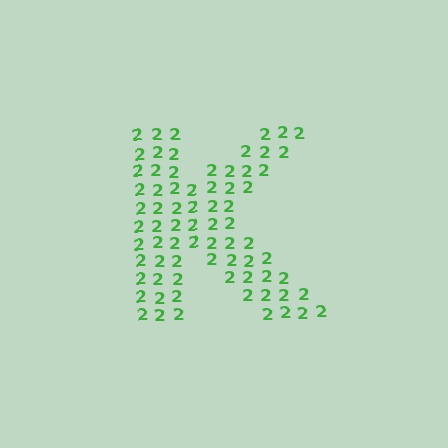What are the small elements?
The small elements are digit 2's.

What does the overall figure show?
The overall figure shows the letter K.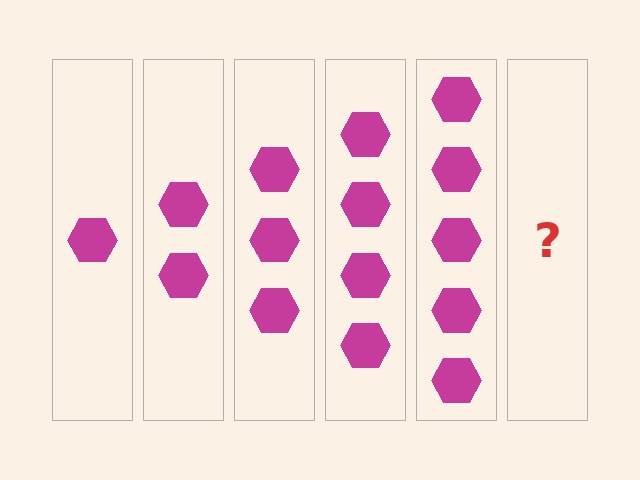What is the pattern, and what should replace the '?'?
The pattern is that each step adds one more hexagon. The '?' should be 6 hexagons.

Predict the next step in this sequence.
The next step is 6 hexagons.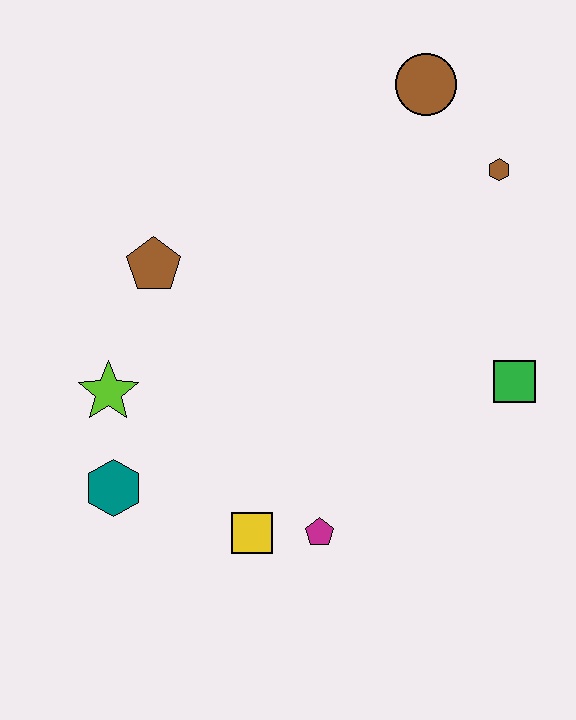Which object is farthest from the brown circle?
The teal hexagon is farthest from the brown circle.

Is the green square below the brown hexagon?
Yes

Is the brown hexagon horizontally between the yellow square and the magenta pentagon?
No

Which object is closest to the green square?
The brown hexagon is closest to the green square.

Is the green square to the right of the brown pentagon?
Yes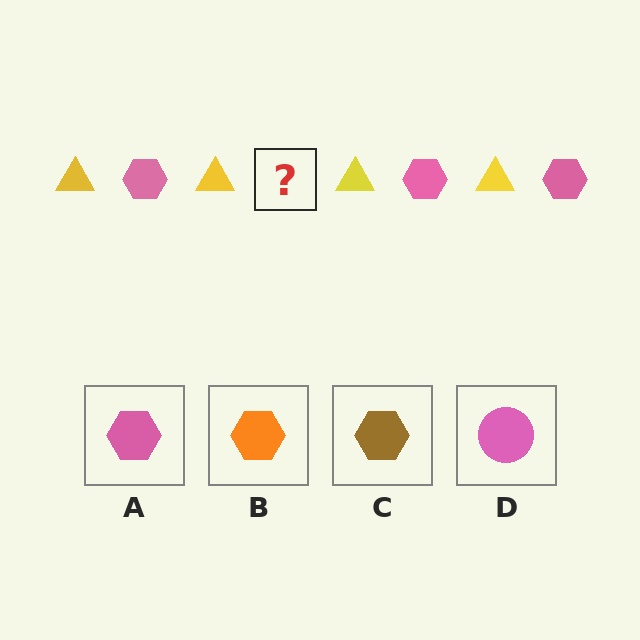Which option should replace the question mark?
Option A.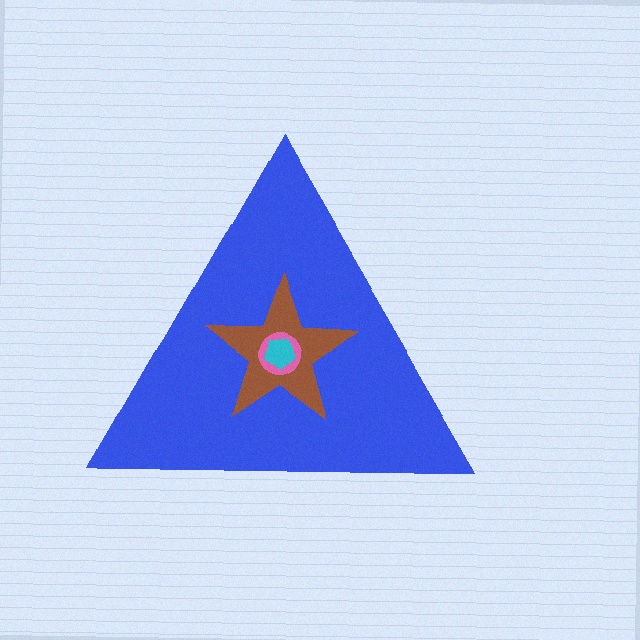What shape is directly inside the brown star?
The pink circle.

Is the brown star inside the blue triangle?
Yes.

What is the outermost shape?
The blue triangle.